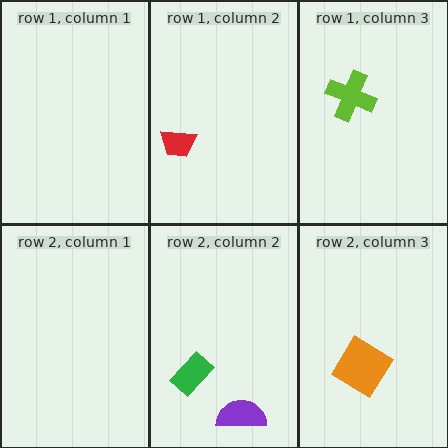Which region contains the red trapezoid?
The row 1, column 2 region.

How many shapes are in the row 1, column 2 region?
1.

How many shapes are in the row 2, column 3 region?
1.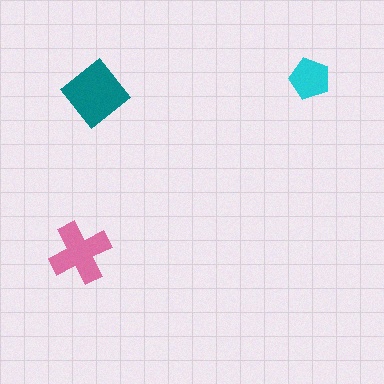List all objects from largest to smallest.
The teal diamond, the pink cross, the cyan pentagon.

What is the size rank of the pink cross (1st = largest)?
2nd.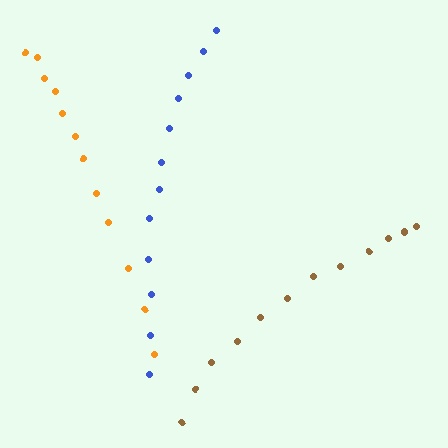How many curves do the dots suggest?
There are 3 distinct paths.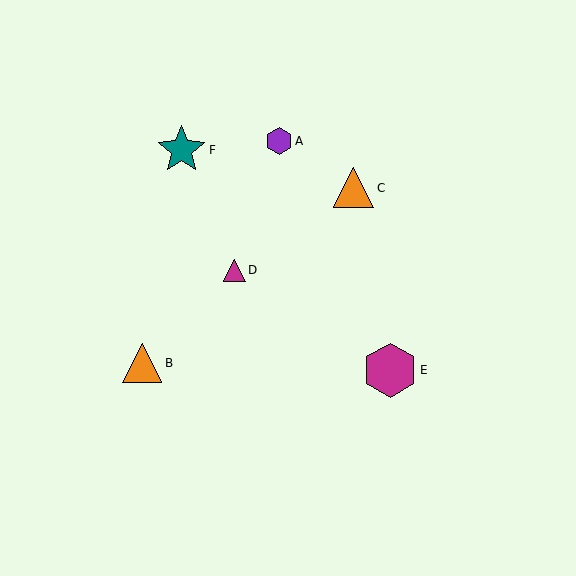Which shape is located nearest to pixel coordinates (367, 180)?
The orange triangle (labeled C) at (354, 188) is nearest to that location.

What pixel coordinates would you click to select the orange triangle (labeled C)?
Click at (354, 188) to select the orange triangle C.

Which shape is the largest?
The magenta hexagon (labeled E) is the largest.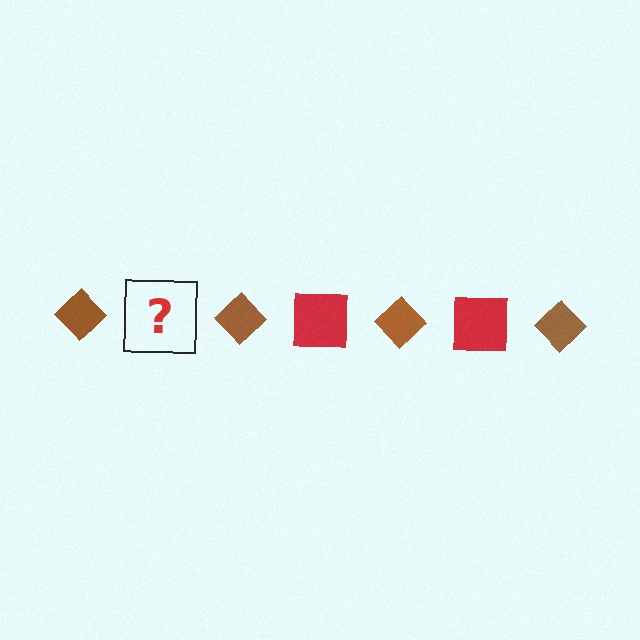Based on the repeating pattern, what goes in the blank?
The blank should be a red square.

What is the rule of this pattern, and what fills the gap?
The rule is that the pattern alternates between brown diamond and red square. The gap should be filled with a red square.